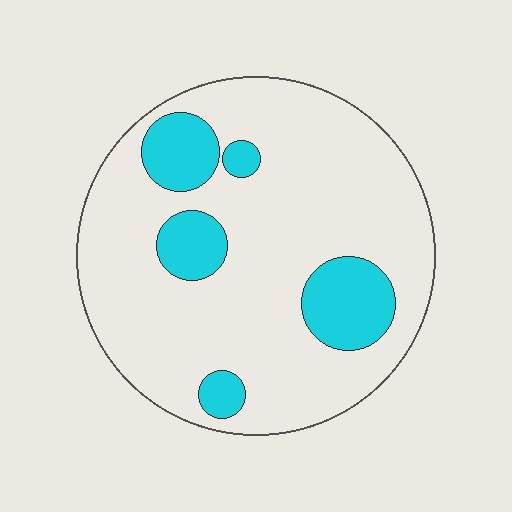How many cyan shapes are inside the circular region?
5.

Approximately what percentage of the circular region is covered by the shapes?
Approximately 20%.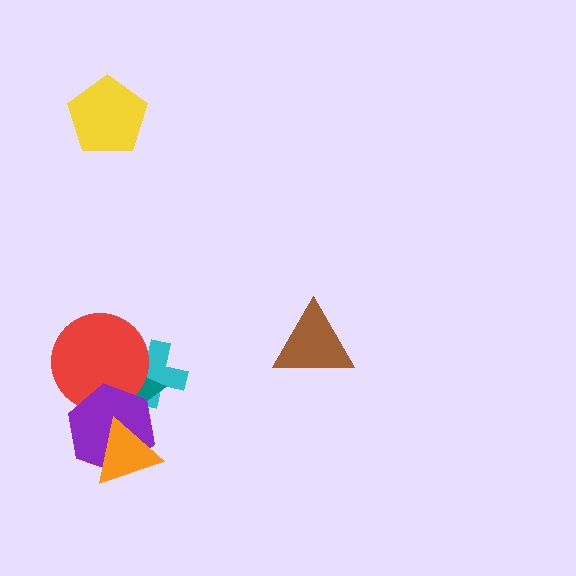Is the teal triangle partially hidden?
Yes, it is partially covered by another shape.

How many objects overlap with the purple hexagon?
4 objects overlap with the purple hexagon.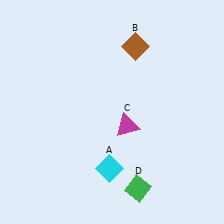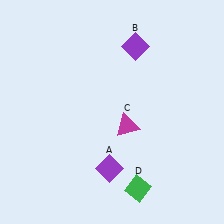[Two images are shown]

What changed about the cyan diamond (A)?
In Image 1, A is cyan. In Image 2, it changed to purple.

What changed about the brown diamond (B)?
In Image 1, B is brown. In Image 2, it changed to purple.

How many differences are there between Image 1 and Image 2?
There are 2 differences between the two images.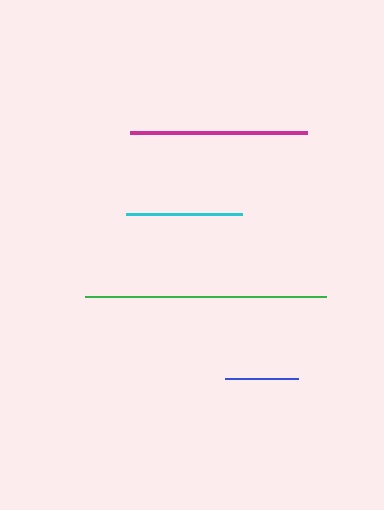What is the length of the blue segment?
The blue segment is approximately 73 pixels long.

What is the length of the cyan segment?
The cyan segment is approximately 115 pixels long.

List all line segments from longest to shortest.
From longest to shortest: green, magenta, cyan, blue.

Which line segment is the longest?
The green line is the longest at approximately 241 pixels.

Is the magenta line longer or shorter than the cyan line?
The magenta line is longer than the cyan line.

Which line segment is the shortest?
The blue line is the shortest at approximately 73 pixels.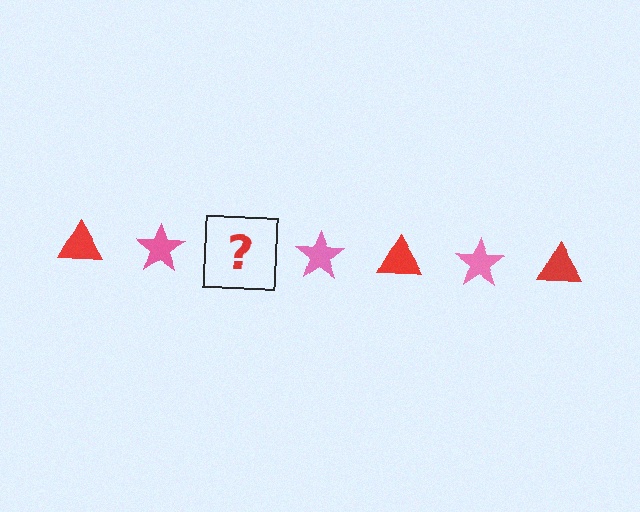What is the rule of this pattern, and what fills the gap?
The rule is that the pattern alternates between red triangle and pink star. The gap should be filled with a red triangle.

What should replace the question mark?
The question mark should be replaced with a red triangle.